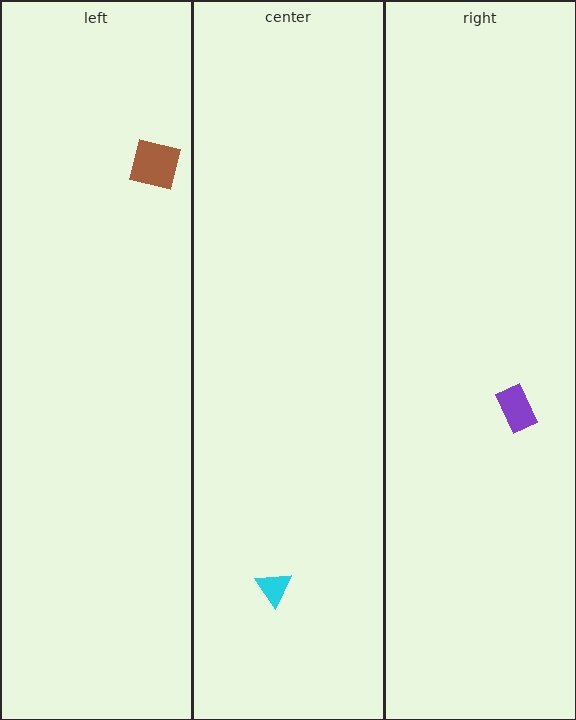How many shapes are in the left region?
1.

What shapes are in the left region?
The brown square.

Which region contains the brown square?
The left region.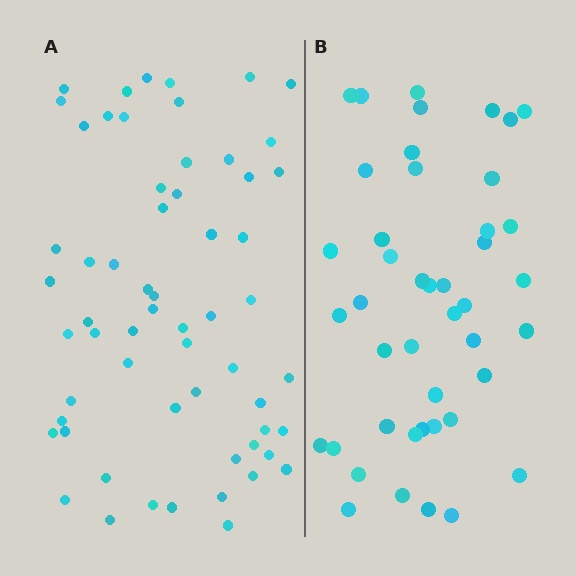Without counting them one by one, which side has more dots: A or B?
Region A (the left region) has more dots.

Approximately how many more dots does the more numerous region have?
Region A has approximately 15 more dots than region B.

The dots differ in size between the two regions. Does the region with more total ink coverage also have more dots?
No. Region B has more total ink coverage because its dots are larger, but region A actually contains more individual dots. Total area can be misleading — the number of items is what matters here.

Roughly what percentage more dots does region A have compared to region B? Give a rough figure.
About 35% more.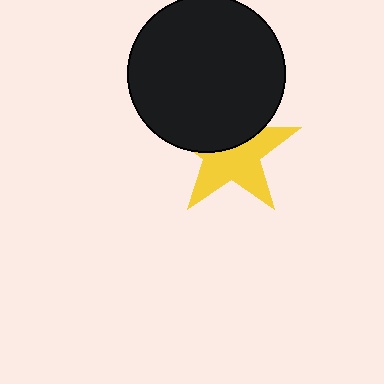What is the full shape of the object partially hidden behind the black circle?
The partially hidden object is a yellow star.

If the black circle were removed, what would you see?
You would see the complete yellow star.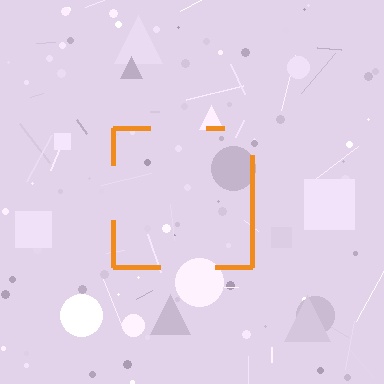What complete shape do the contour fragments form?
The contour fragments form a square.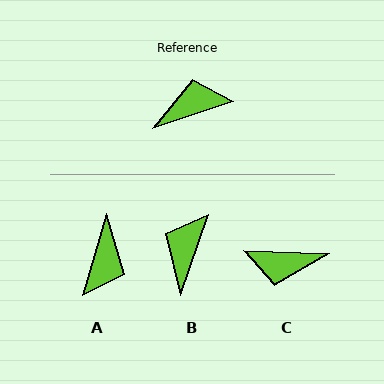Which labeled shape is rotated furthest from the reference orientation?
C, about 160 degrees away.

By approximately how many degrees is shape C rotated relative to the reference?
Approximately 160 degrees counter-clockwise.